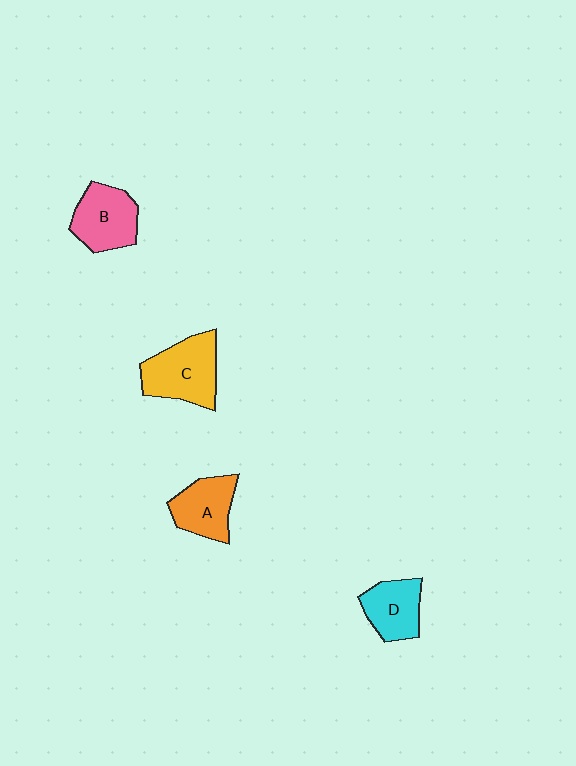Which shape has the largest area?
Shape C (yellow).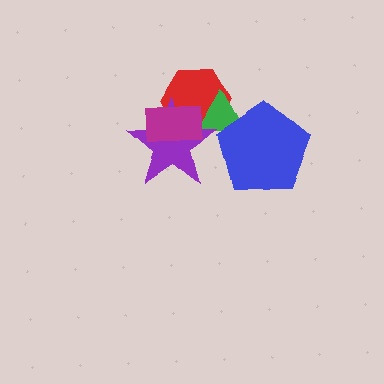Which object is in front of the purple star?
The magenta rectangle is in front of the purple star.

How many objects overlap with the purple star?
3 objects overlap with the purple star.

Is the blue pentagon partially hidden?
No, no other shape covers it.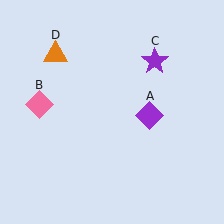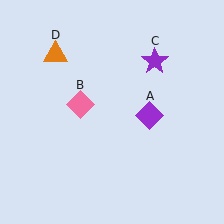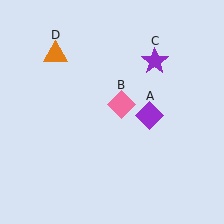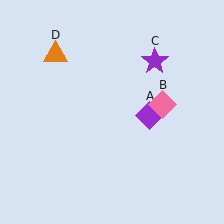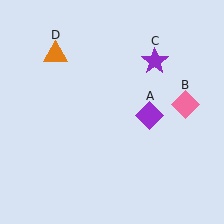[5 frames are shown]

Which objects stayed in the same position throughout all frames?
Purple diamond (object A) and purple star (object C) and orange triangle (object D) remained stationary.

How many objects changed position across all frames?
1 object changed position: pink diamond (object B).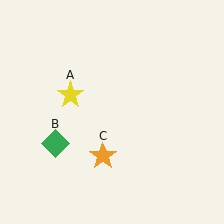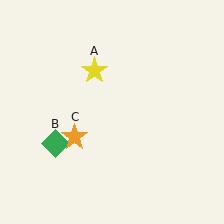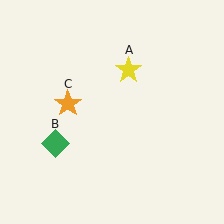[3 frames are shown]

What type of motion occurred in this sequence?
The yellow star (object A), orange star (object C) rotated clockwise around the center of the scene.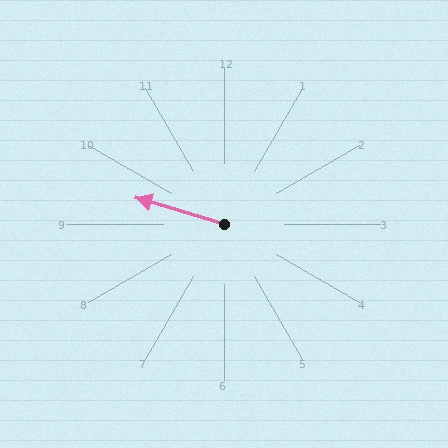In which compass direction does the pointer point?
West.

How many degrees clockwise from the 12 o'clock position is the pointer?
Approximately 287 degrees.